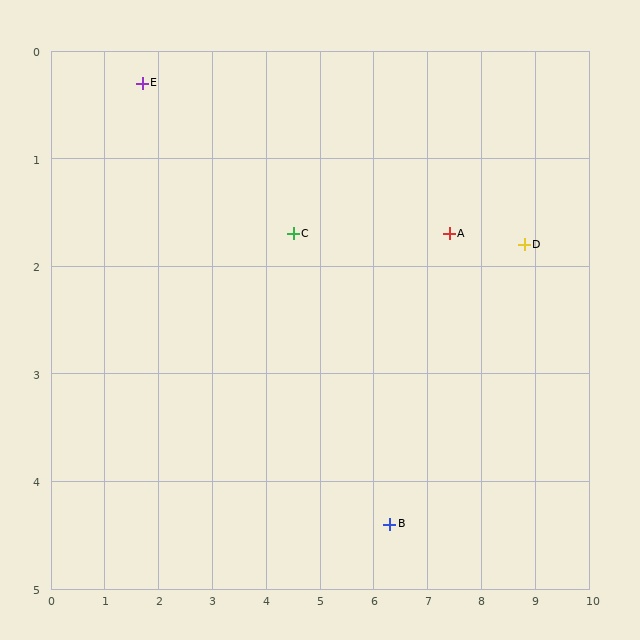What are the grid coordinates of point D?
Point D is at approximately (8.8, 1.8).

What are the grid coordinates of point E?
Point E is at approximately (1.7, 0.3).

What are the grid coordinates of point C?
Point C is at approximately (4.5, 1.7).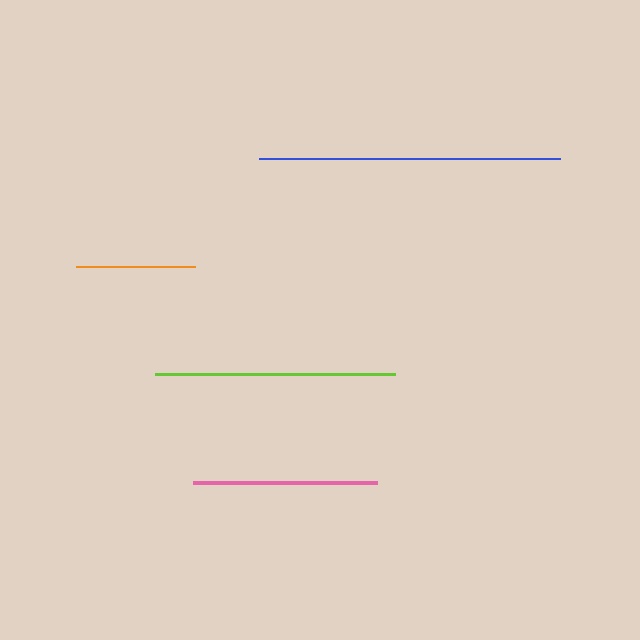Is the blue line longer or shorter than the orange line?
The blue line is longer than the orange line.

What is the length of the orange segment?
The orange segment is approximately 119 pixels long.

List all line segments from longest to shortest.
From longest to shortest: blue, lime, pink, orange.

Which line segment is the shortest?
The orange line is the shortest at approximately 119 pixels.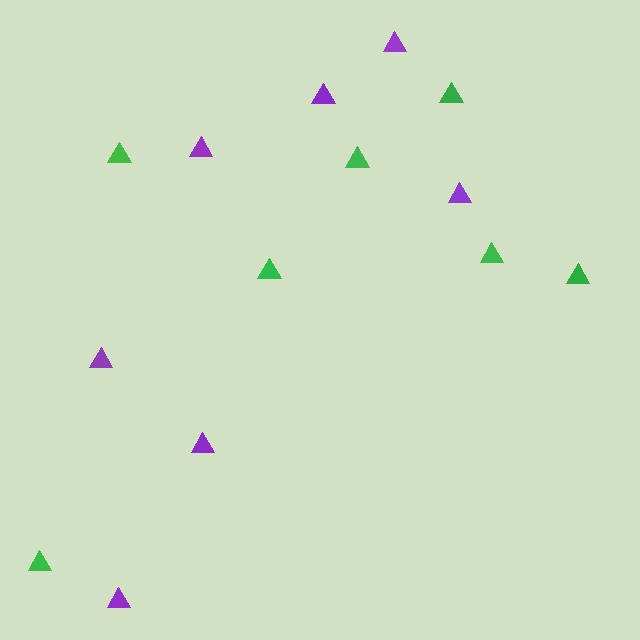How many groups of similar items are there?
There are 2 groups: one group of purple triangles (7) and one group of green triangles (7).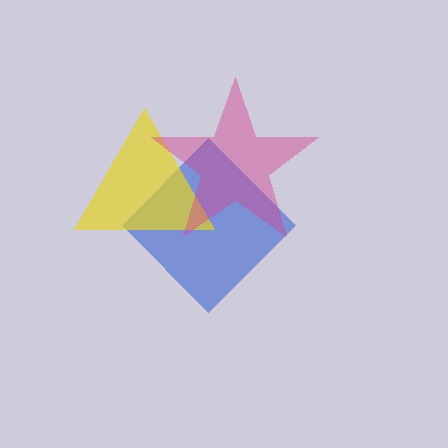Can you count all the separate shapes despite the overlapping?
Yes, there are 3 separate shapes.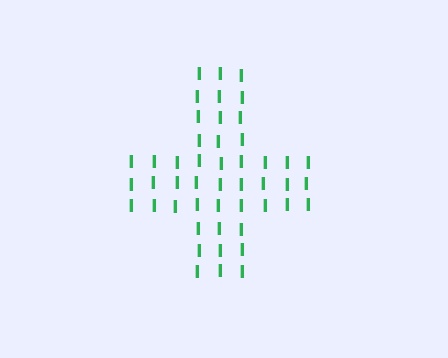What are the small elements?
The small elements are letter I's.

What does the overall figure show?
The overall figure shows a cross.